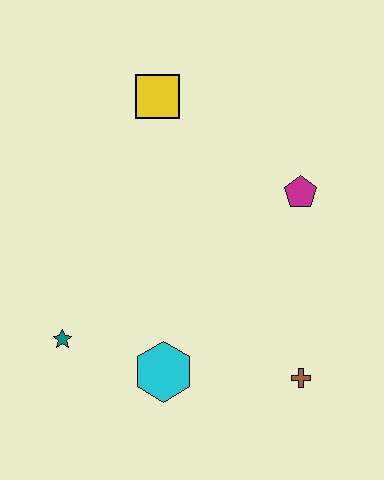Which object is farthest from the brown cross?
The yellow square is farthest from the brown cross.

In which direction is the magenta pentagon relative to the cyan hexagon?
The magenta pentagon is above the cyan hexagon.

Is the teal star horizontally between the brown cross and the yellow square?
No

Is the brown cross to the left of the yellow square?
No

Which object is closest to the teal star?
The cyan hexagon is closest to the teal star.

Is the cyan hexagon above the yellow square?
No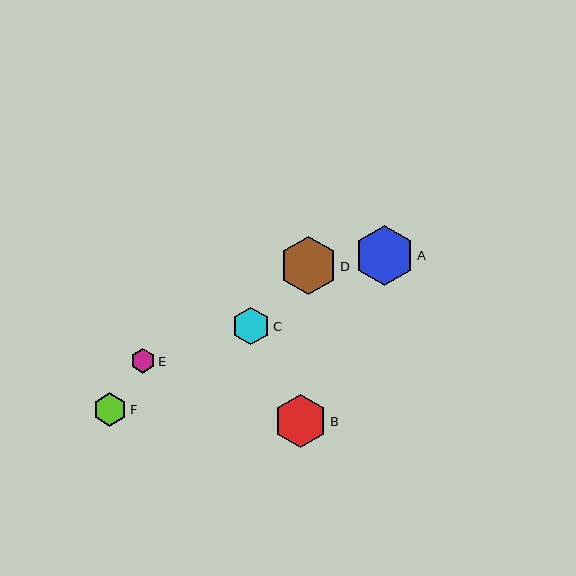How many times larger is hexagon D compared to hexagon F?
Hexagon D is approximately 1.7 times the size of hexagon F.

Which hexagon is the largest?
Hexagon A is the largest with a size of approximately 60 pixels.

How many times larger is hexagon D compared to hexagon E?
Hexagon D is approximately 2.4 times the size of hexagon E.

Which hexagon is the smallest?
Hexagon E is the smallest with a size of approximately 25 pixels.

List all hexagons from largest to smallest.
From largest to smallest: A, D, B, C, F, E.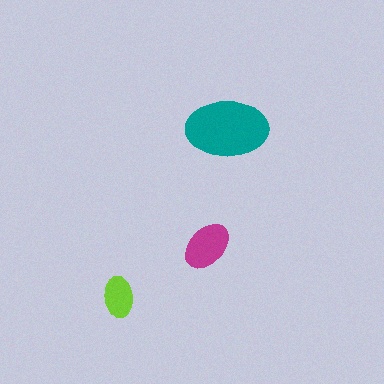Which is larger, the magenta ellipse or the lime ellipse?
The magenta one.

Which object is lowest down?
The lime ellipse is bottommost.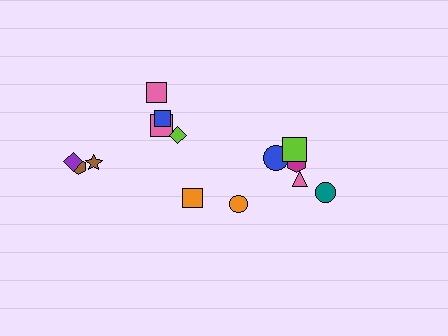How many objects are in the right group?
There are 6 objects.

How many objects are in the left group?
There are 8 objects.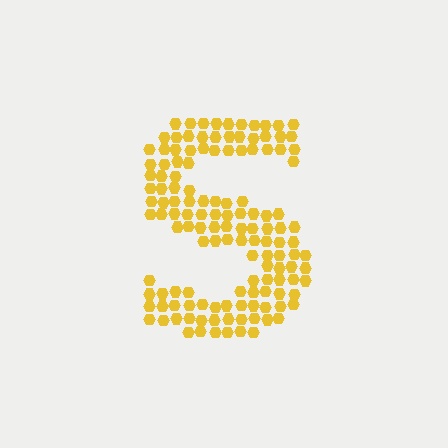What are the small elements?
The small elements are hexagons.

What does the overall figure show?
The overall figure shows the letter S.